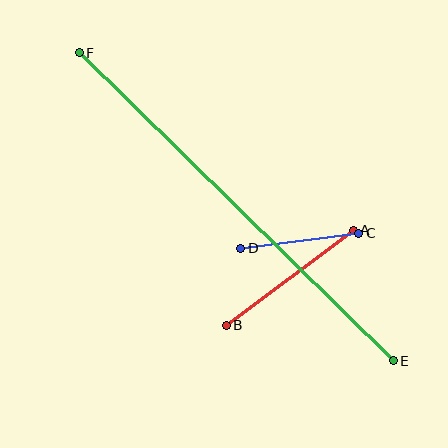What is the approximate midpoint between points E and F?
The midpoint is at approximately (236, 207) pixels.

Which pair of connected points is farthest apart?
Points E and F are farthest apart.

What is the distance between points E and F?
The distance is approximately 440 pixels.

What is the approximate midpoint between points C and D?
The midpoint is at approximately (300, 241) pixels.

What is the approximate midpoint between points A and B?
The midpoint is at approximately (290, 278) pixels.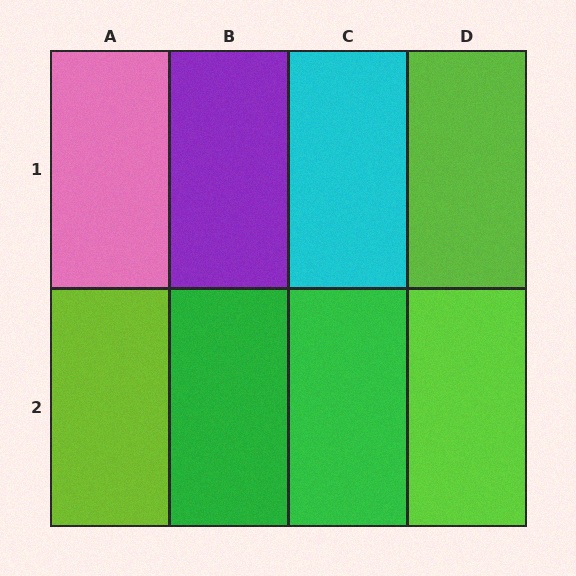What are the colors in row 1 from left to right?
Pink, purple, cyan, lime.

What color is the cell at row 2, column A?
Lime.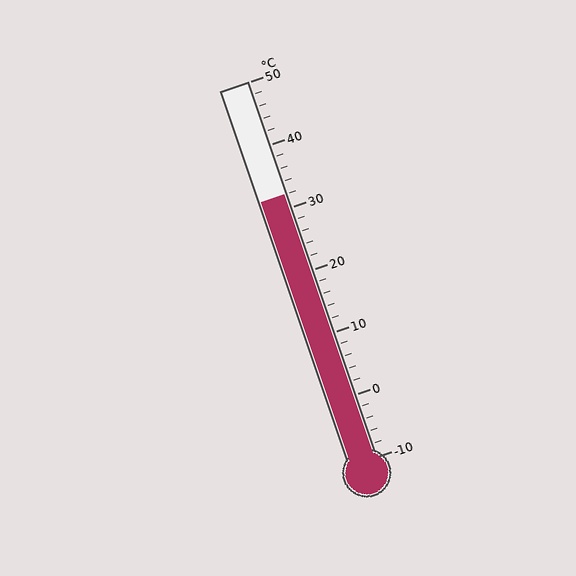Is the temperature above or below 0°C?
The temperature is above 0°C.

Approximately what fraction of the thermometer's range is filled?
The thermometer is filled to approximately 70% of its range.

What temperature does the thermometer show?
The thermometer shows approximately 32°C.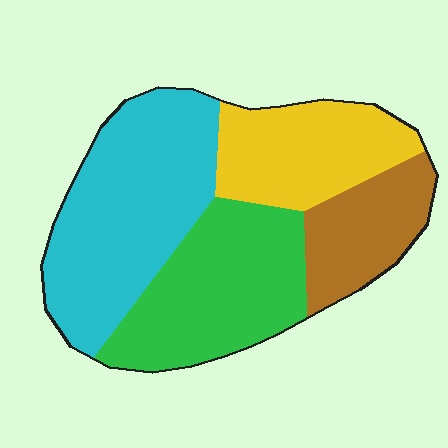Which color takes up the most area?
Cyan, at roughly 35%.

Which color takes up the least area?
Brown, at roughly 15%.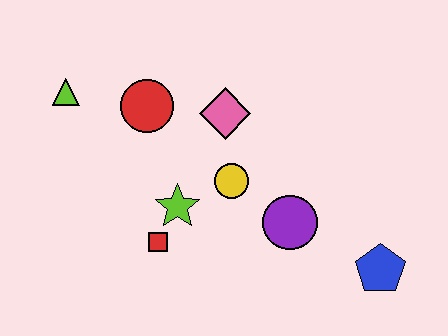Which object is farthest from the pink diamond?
The blue pentagon is farthest from the pink diamond.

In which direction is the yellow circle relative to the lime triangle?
The yellow circle is to the right of the lime triangle.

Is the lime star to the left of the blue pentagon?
Yes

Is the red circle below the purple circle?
No